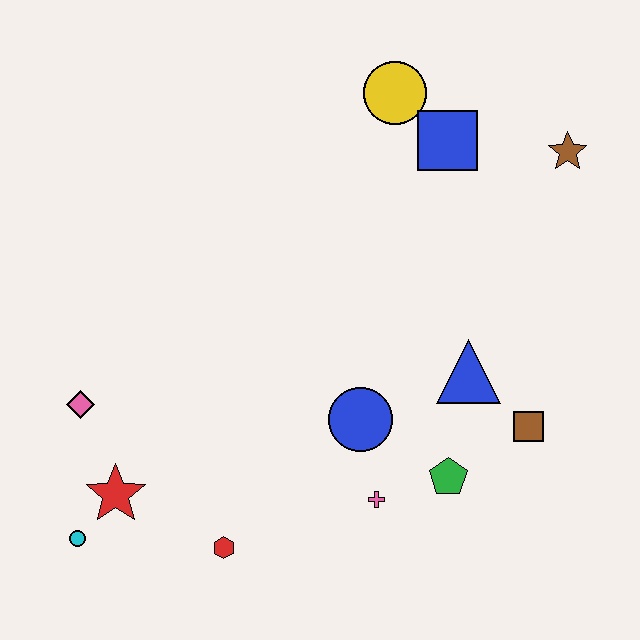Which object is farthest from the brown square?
The cyan circle is farthest from the brown square.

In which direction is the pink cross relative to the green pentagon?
The pink cross is to the left of the green pentagon.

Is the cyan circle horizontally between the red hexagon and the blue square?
No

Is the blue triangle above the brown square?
Yes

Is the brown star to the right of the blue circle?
Yes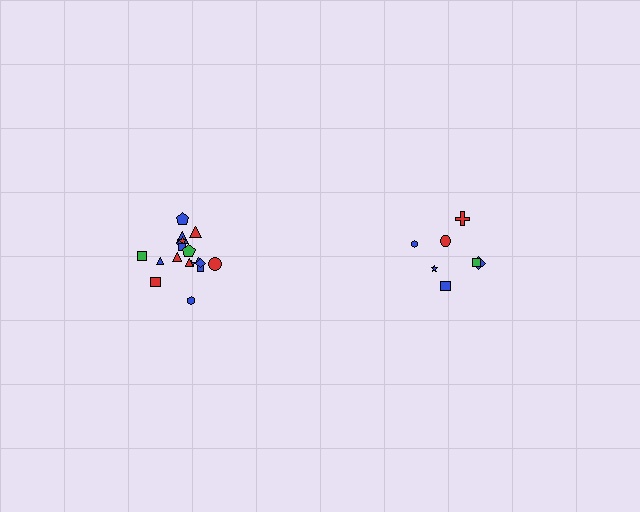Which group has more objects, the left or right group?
The left group.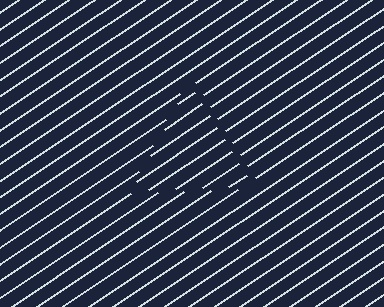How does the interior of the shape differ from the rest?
The interior of the shape contains the same grating, shifted by half a period — the contour is defined by the phase discontinuity where line-ends from the inner and outer gratings abut.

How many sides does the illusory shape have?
3 sides — the line-ends trace a triangle.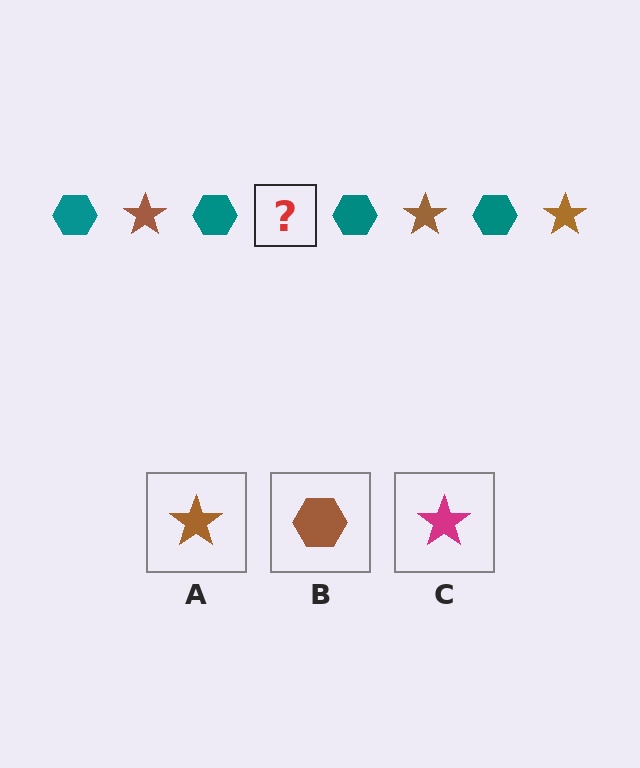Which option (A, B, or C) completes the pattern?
A.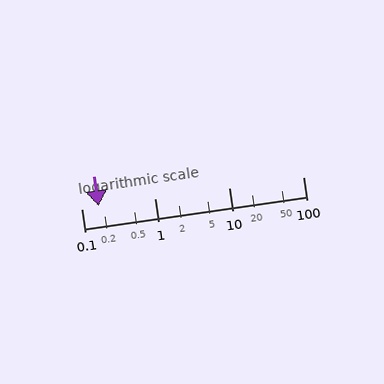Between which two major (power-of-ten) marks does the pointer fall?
The pointer is between 0.1 and 1.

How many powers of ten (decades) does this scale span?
The scale spans 3 decades, from 0.1 to 100.